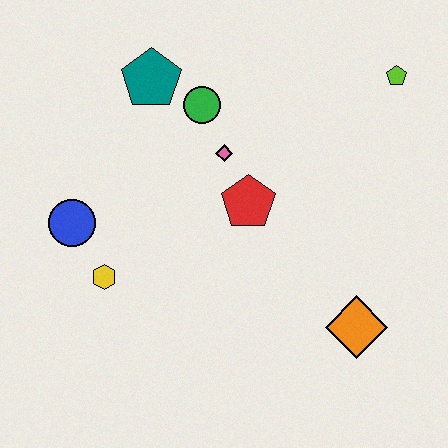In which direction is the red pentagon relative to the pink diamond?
The red pentagon is below the pink diamond.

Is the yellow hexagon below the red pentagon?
Yes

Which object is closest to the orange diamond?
The red pentagon is closest to the orange diamond.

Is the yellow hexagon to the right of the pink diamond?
No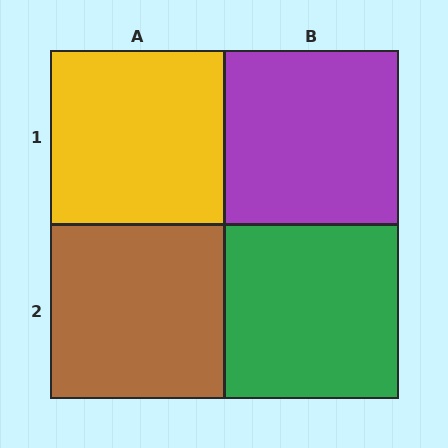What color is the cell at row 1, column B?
Purple.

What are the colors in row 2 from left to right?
Brown, green.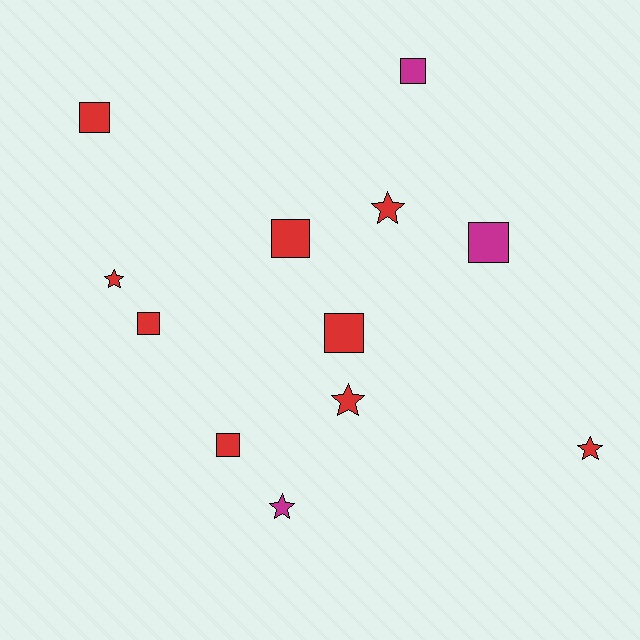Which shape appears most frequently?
Square, with 7 objects.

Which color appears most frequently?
Red, with 9 objects.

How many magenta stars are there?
There is 1 magenta star.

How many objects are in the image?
There are 12 objects.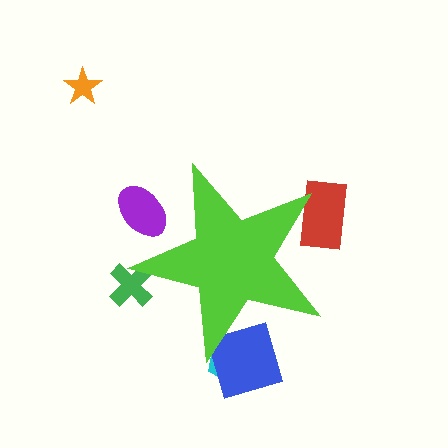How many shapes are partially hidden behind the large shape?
5 shapes are partially hidden.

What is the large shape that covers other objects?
A lime star.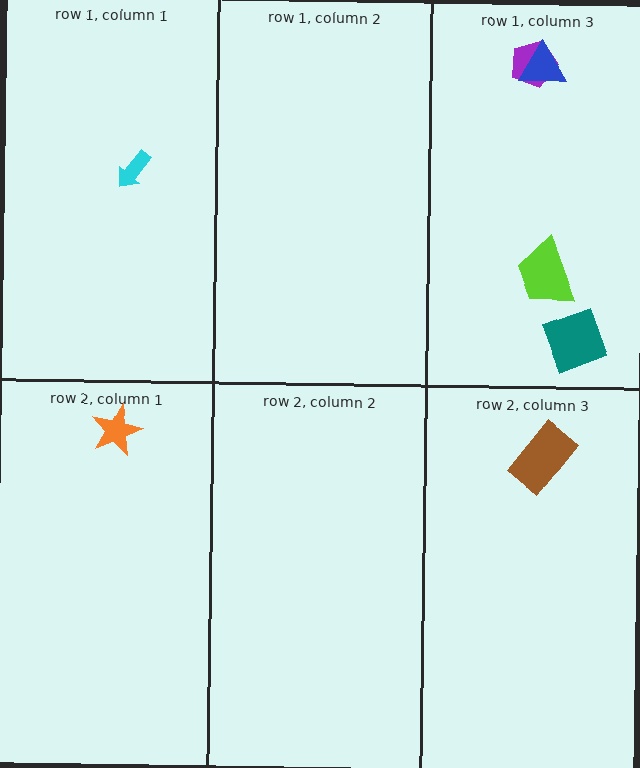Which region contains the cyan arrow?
The row 1, column 1 region.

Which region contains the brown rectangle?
The row 2, column 3 region.